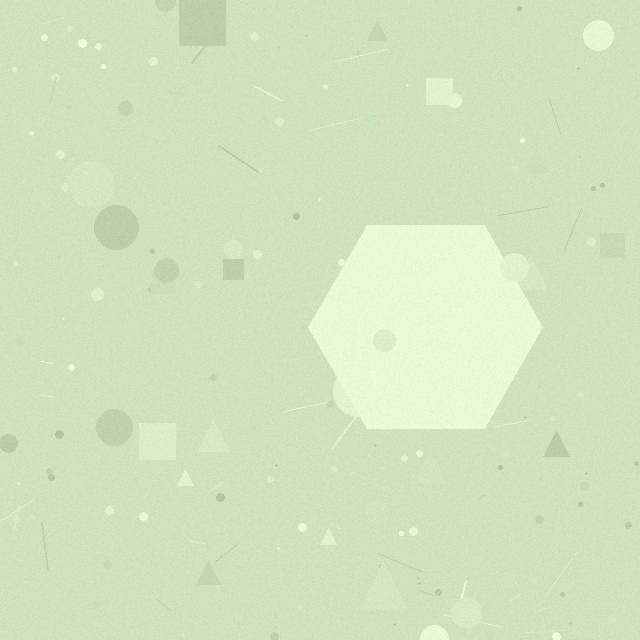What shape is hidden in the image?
A hexagon is hidden in the image.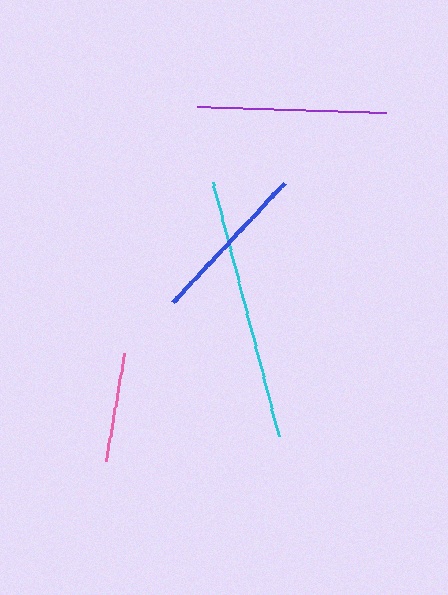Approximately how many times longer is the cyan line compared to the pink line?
The cyan line is approximately 2.4 times the length of the pink line.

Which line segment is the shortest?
The pink line is the shortest at approximately 110 pixels.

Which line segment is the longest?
The cyan line is the longest at approximately 263 pixels.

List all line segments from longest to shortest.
From longest to shortest: cyan, purple, blue, pink.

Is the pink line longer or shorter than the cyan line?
The cyan line is longer than the pink line.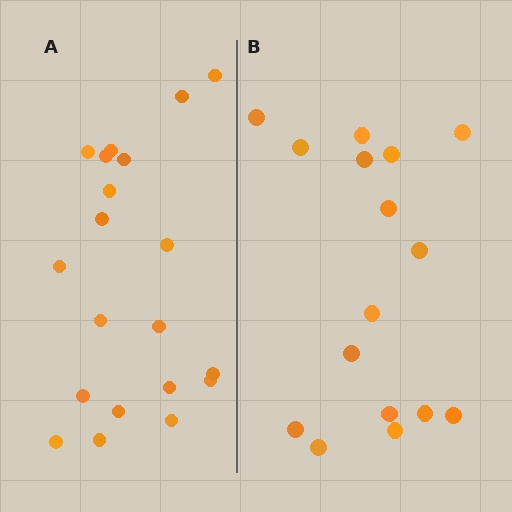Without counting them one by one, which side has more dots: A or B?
Region A (the left region) has more dots.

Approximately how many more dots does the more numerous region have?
Region A has about 4 more dots than region B.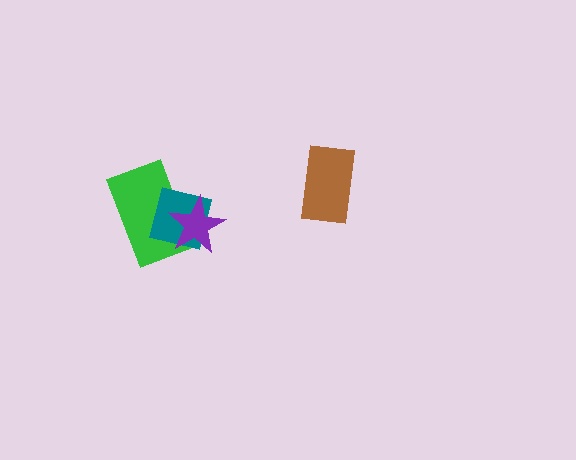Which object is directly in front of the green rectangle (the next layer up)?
The teal square is directly in front of the green rectangle.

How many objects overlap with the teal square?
2 objects overlap with the teal square.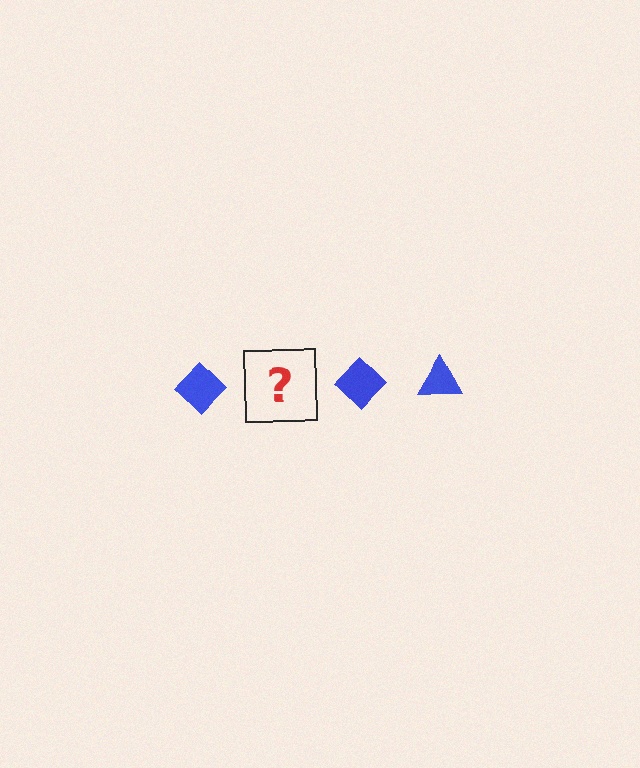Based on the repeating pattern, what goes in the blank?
The blank should be a blue triangle.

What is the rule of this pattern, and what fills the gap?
The rule is that the pattern cycles through diamond, triangle shapes in blue. The gap should be filled with a blue triangle.